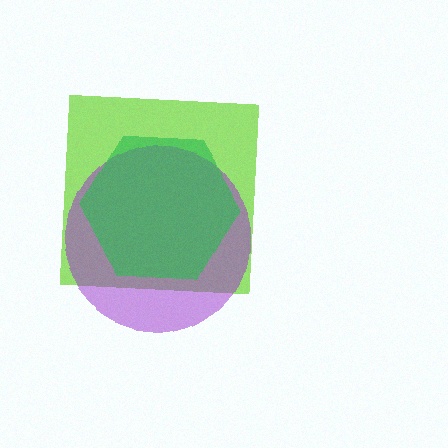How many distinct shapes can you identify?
There are 3 distinct shapes: a lime square, a purple circle, a green hexagon.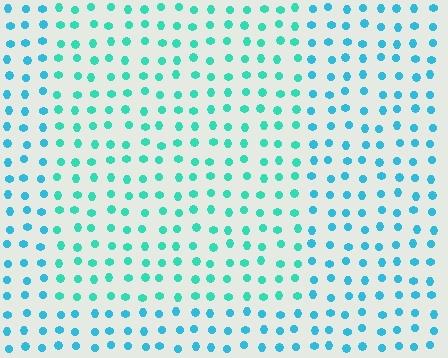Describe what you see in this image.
The image is filled with small cyan elements in a uniform arrangement. A rectangle-shaped region is visible where the elements are tinted to a slightly different hue, forming a subtle color boundary.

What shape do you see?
I see a rectangle.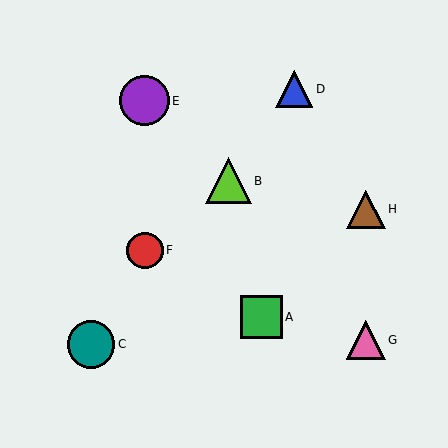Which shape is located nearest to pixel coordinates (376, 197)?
The brown triangle (labeled H) at (366, 209) is nearest to that location.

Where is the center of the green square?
The center of the green square is at (261, 317).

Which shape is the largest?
The purple circle (labeled E) is the largest.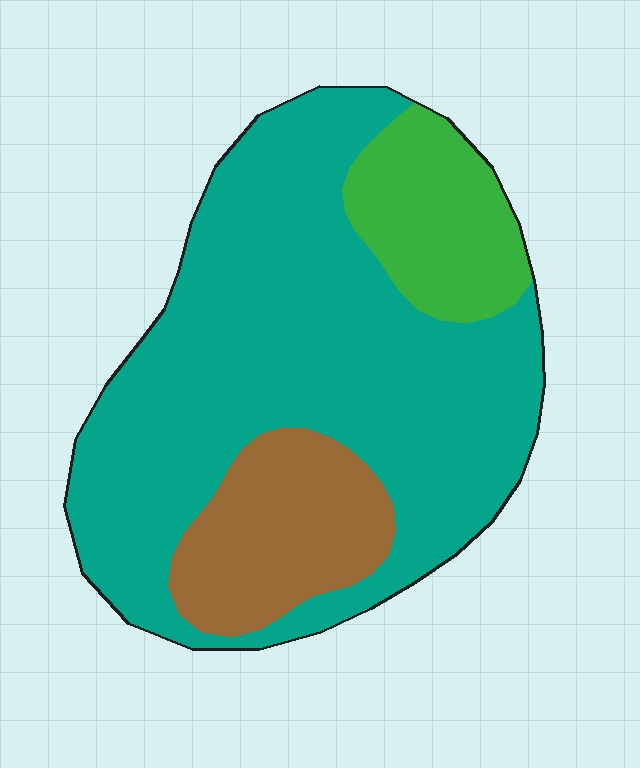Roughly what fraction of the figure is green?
Green covers 14% of the figure.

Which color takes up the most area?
Teal, at roughly 70%.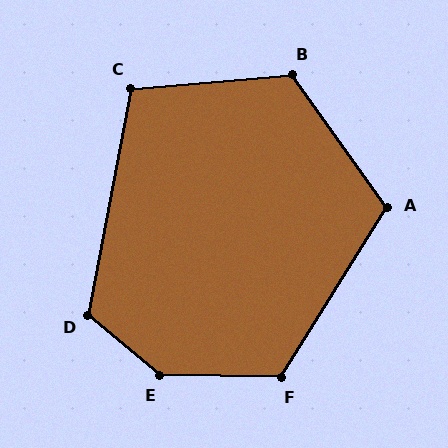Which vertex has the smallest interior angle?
C, at approximately 106 degrees.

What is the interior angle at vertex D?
Approximately 119 degrees (obtuse).